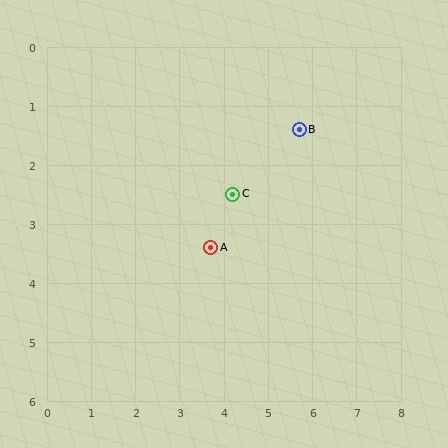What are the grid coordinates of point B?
Point B is at approximately (5.7, 1.4).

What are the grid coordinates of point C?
Point C is at approximately (4.2, 2.5).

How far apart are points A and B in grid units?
Points A and B are about 2.8 grid units apart.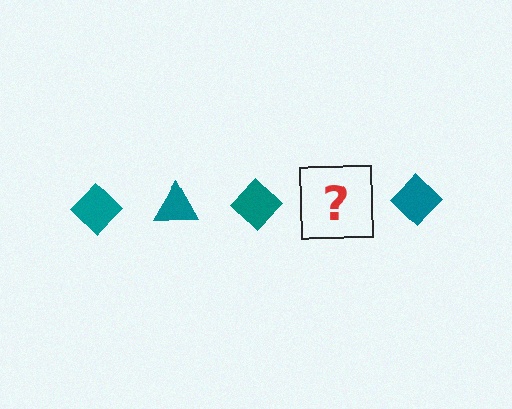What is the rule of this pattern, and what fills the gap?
The rule is that the pattern cycles through diamond, triangle shapes in teal. The gap should be filled with a teal triangle.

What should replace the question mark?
The question mark should be replaced with a teal triangle.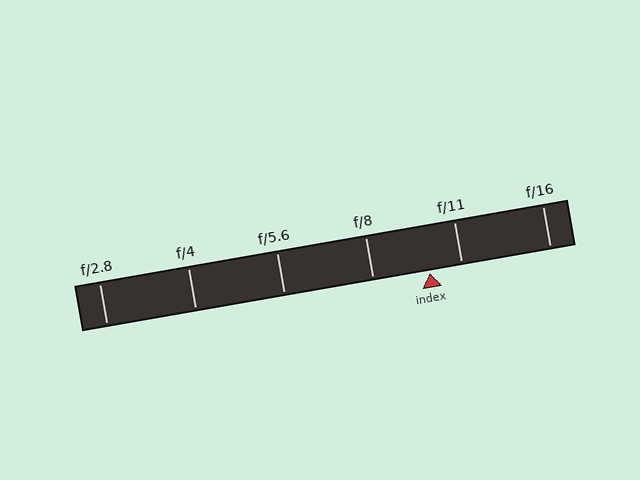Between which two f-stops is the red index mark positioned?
The index mark is between f/8 and f/11.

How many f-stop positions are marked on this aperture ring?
There are 6 f-stop positions marked.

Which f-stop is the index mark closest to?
The index mark is closest to f/11.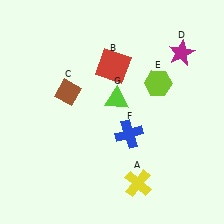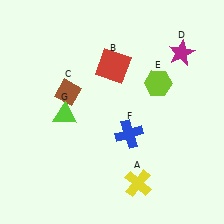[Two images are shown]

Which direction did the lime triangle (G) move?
The lime triangle (G) moved left.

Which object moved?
The lime triangle (G) moved left.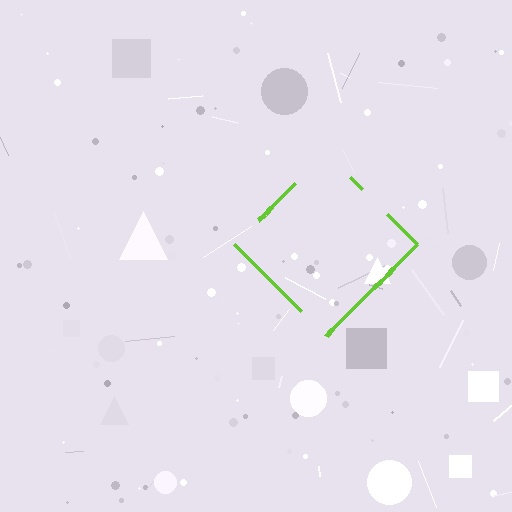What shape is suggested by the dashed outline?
The dashed outline suggests a diamond.